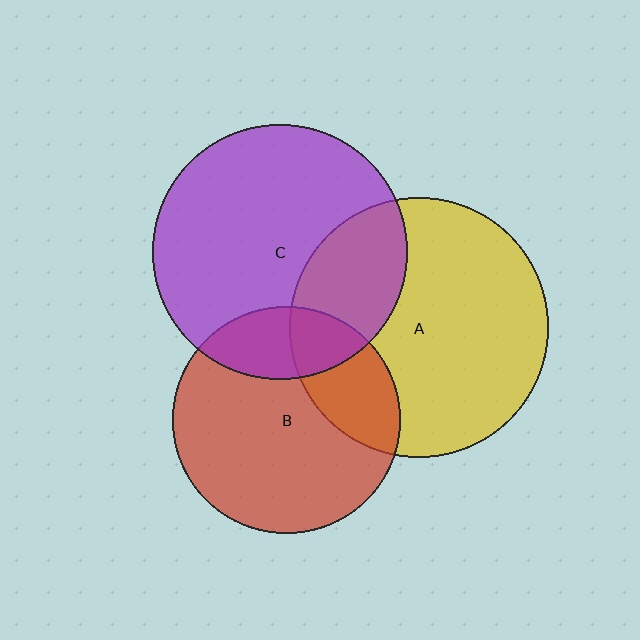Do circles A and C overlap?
Yes.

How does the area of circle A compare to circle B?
Approximately 1.3 times.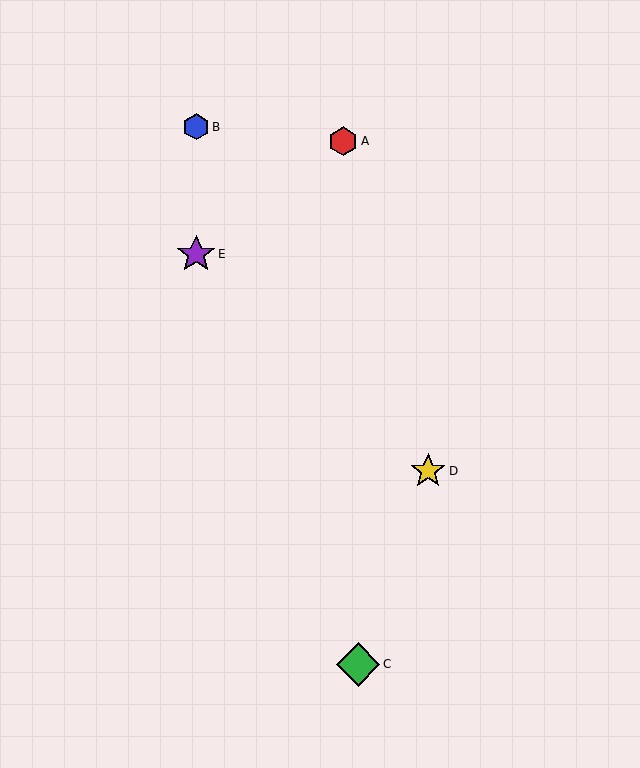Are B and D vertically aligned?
No, B is at x≈196 and D is at x≈428.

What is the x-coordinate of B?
Object B is at x≈196.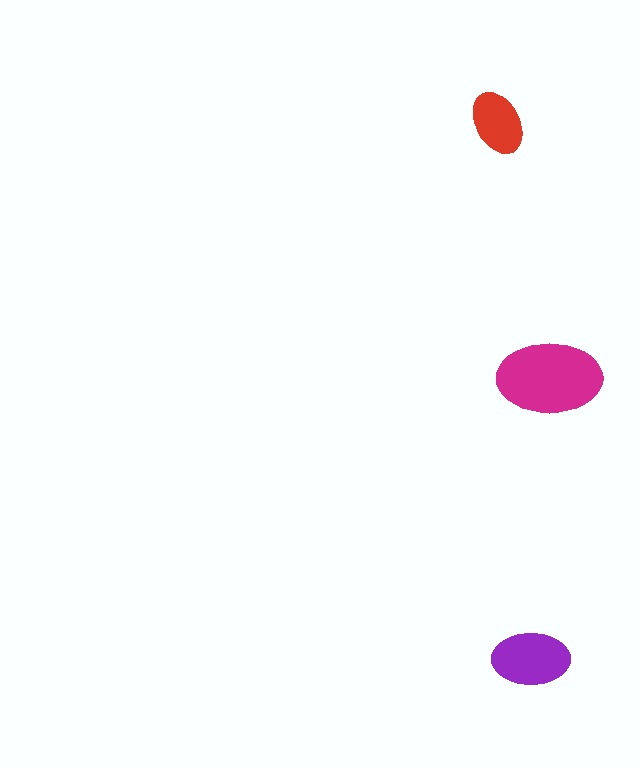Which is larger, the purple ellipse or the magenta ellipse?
The magenta one.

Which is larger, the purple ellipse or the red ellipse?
The purple one.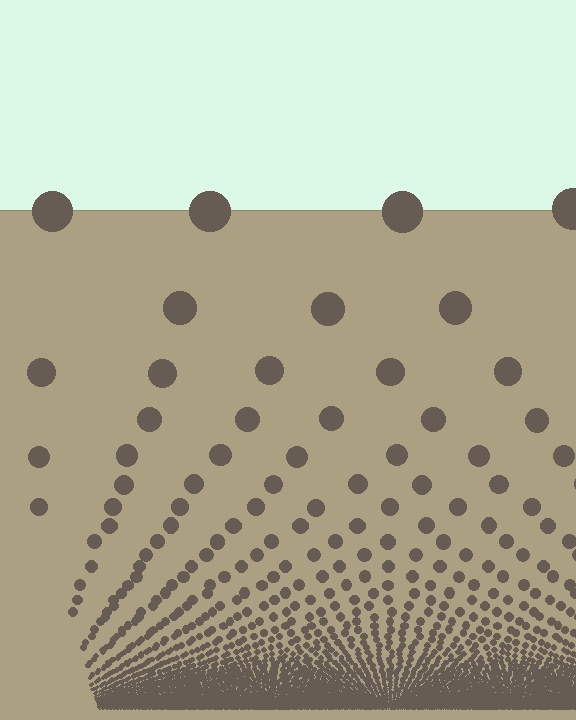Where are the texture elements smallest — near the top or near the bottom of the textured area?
Near the bottom.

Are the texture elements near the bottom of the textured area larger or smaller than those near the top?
Smaller. The gradient is inverted — elements near the bottom are smaller and denser.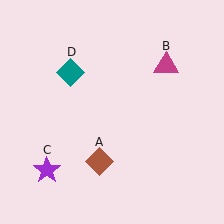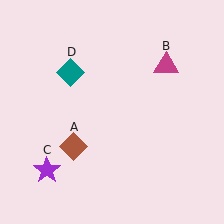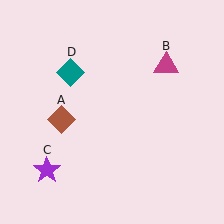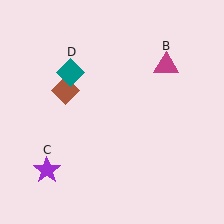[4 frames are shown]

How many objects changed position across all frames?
1 object changed position: brown diamond (object A).